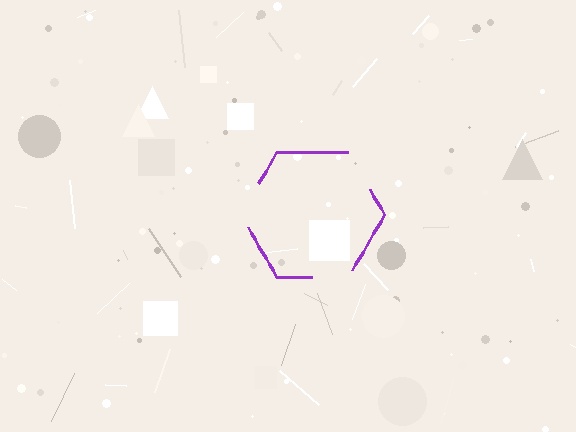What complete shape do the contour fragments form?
The contour fragments form a hexagon.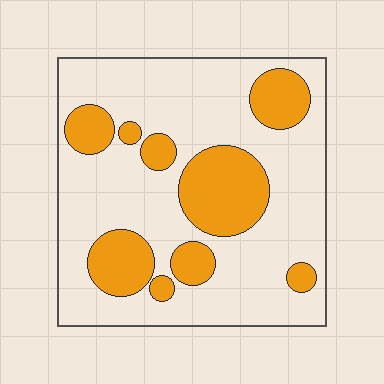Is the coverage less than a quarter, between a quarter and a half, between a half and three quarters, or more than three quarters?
Between a quarter and a half.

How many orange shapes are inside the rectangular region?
9.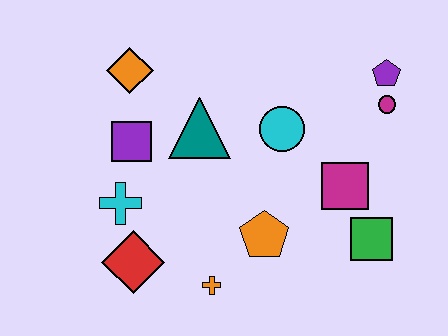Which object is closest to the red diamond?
The cyan cross is closest to the red diamond.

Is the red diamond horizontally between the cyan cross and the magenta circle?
Yes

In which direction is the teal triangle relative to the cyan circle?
The teal triangle is to the left of the cyan circle.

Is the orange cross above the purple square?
No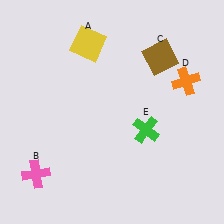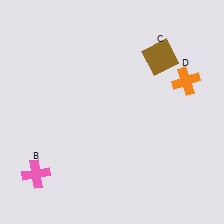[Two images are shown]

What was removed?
The yellow square (A), the green cross (E) were removed in Image 2.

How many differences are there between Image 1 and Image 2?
There are 2 differences between the two images.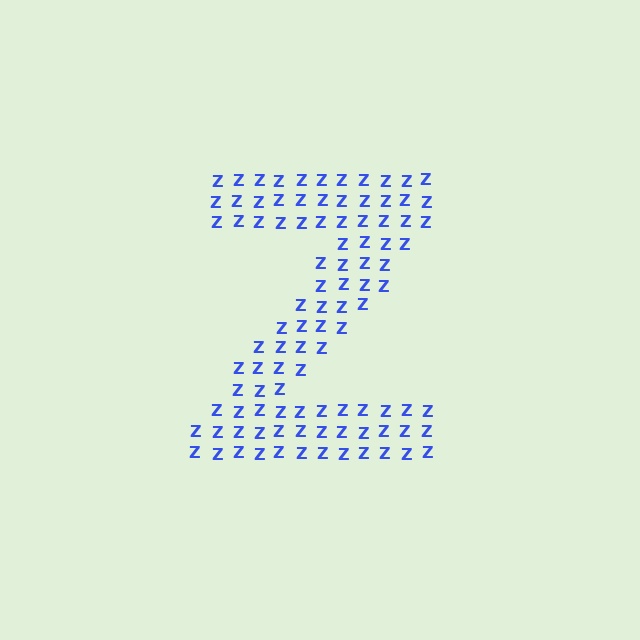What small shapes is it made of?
It is made of small letter Z's.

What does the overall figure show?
The overall figure shows the letter Z.